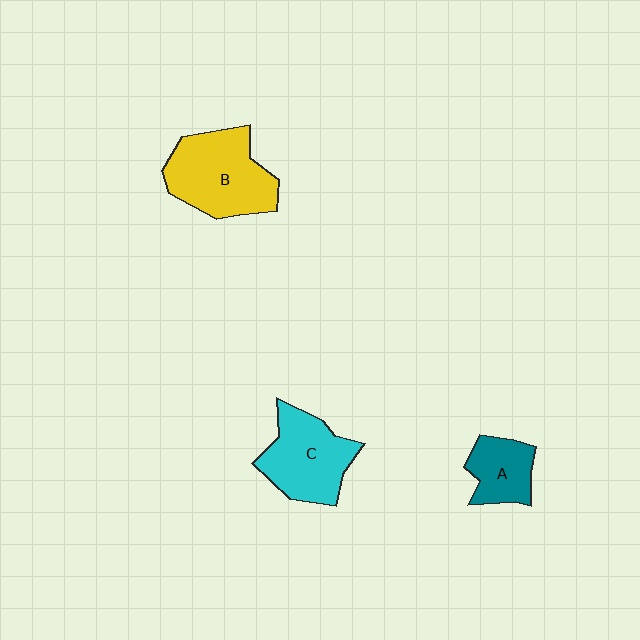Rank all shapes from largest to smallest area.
From largest to smallest: B (yellow), C (cyan), A (teal).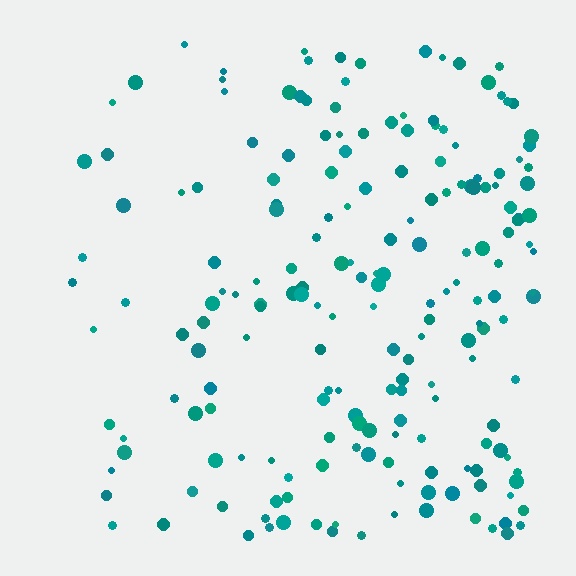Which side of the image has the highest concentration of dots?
The right.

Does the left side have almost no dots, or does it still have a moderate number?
Still a moderate number, just noticeably fewer than the right.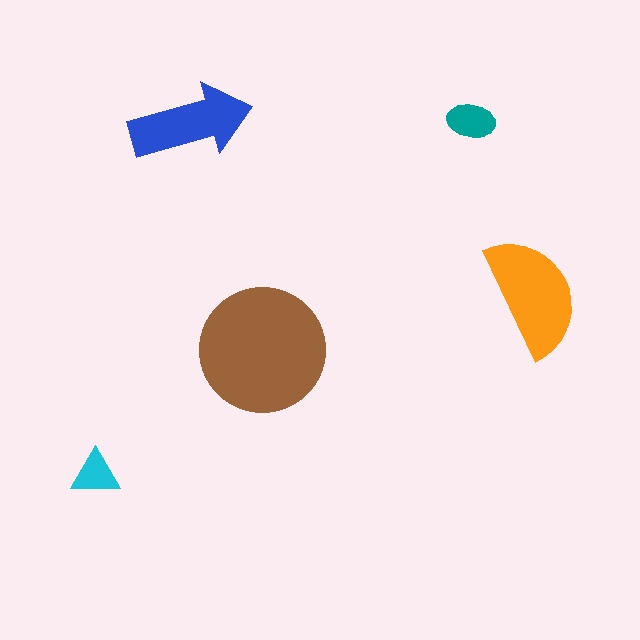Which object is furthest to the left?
The cyan triangle is leftmost.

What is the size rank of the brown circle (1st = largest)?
1st.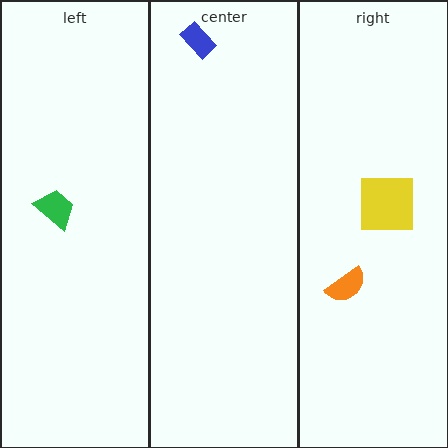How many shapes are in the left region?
1.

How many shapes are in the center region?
1.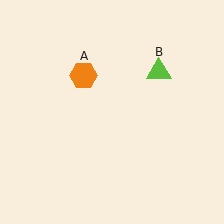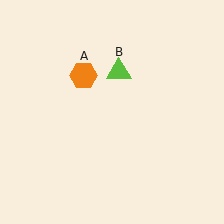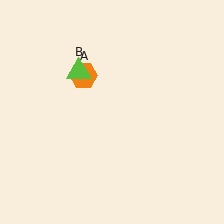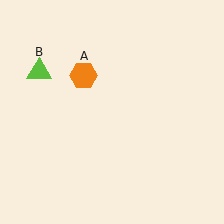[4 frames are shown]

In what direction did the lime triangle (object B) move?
The lime triangle (object B) moved left.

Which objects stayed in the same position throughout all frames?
Orange hexagon (object A) remained stationary.